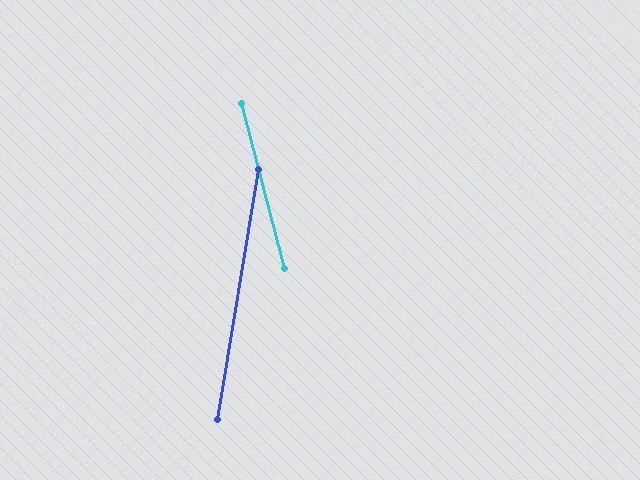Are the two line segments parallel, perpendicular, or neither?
Neither parallel nor perpendicular — they differ by about 24°.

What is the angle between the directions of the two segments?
Approximately 24 degrees.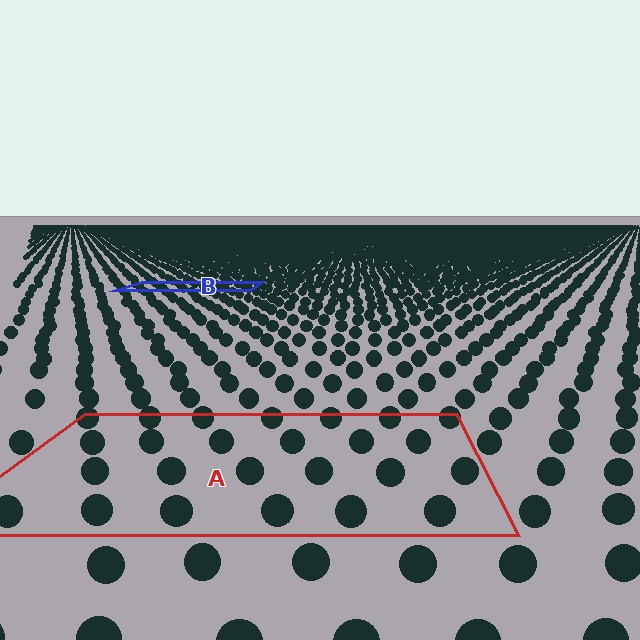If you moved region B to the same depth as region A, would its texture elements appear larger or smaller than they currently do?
They would appear larger. At a closer depth, the same texture elements are projected at a bigger on-screen size.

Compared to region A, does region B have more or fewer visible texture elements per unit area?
Region B has more texture elements per unit area — they are packed more densely because it is farther away.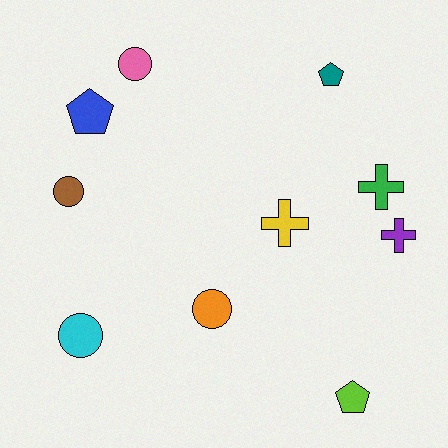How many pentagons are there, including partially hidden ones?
There are 3 pentagons.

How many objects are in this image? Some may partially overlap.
There are 10 objects.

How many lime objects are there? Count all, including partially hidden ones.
There is 1 lime object.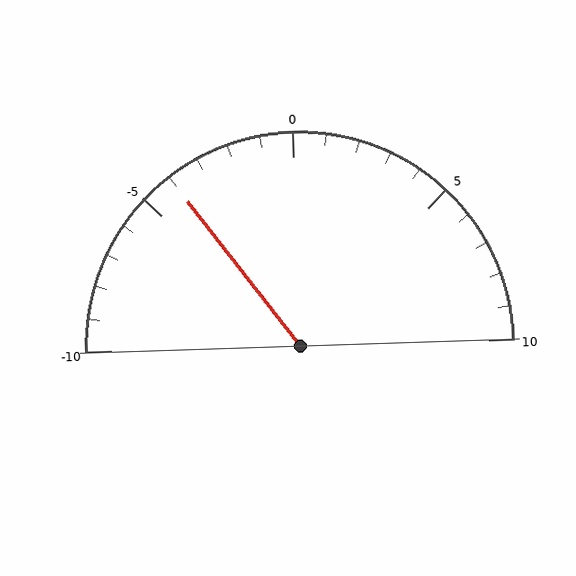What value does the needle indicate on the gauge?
The needle indicates approximately -4.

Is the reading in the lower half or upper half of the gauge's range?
The reading is in the lower half of the range (-10 to 10).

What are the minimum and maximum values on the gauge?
The gauge ranges from -10 to 10.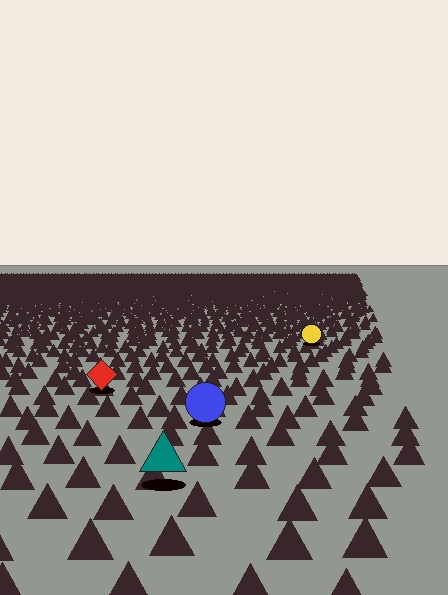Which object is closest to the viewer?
The teal triangle is closest. The texture marks near it are larger and more spread out.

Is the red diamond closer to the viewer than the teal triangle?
No. The teal triangle is closer — you can tell from the texture gradient: the ground texture is coarser near it.